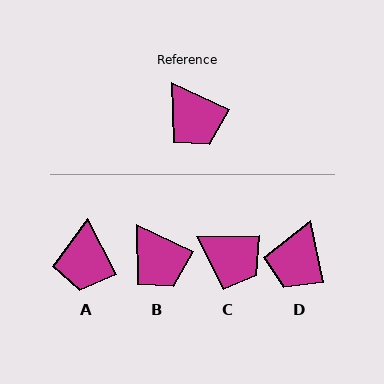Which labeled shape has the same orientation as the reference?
B.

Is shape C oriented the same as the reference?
No, it is off by about 26 degrees.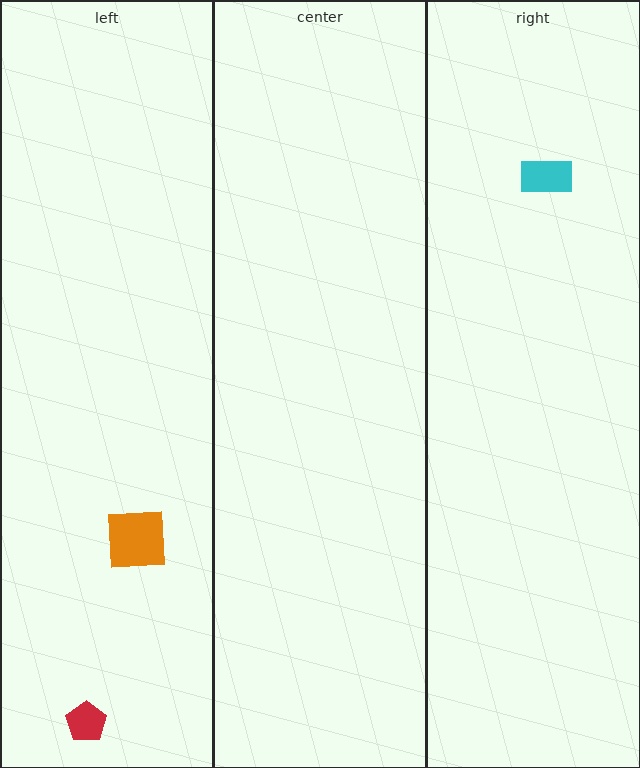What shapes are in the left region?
The red pentagon, the orange square.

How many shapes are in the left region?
2.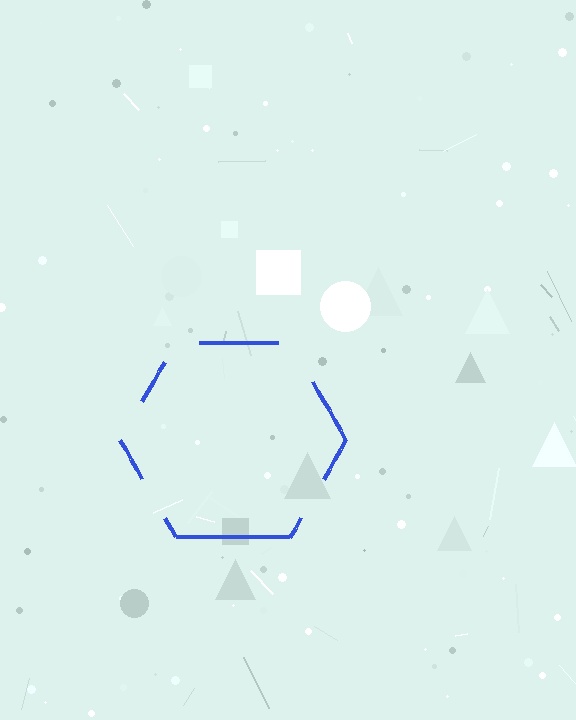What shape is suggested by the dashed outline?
The dashed outline suggests a hexagon.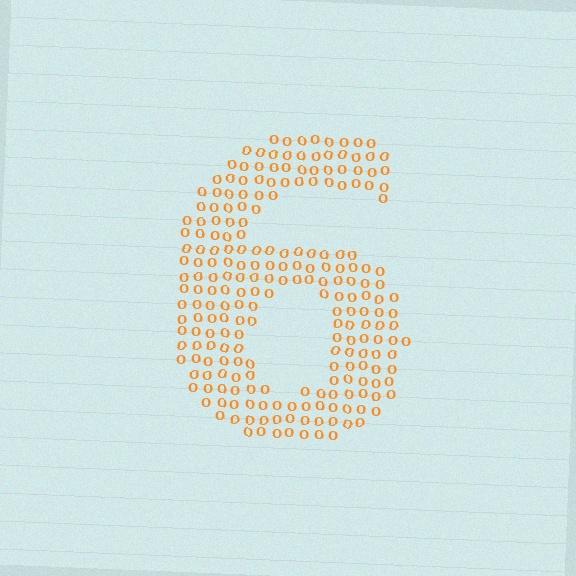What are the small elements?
The small elements are letter O's.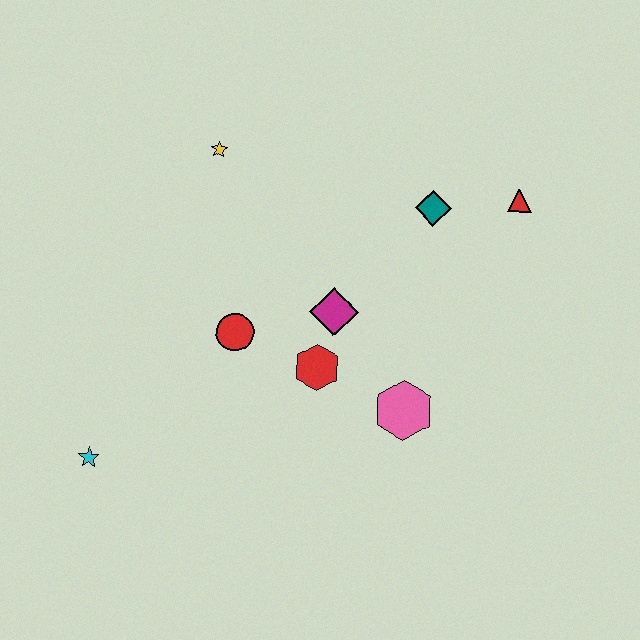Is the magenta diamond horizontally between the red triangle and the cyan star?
Yes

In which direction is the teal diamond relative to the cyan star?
The teal diamond is to the right of the cyan star.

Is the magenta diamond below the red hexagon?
No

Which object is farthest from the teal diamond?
The cyan star is farthest from the teal diamond.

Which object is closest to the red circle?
The red hexagon is closest to the red circle.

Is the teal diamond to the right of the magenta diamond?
Yes